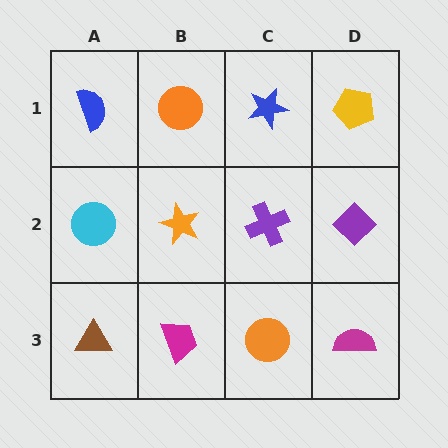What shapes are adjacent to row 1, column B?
An orange star (row 2, column B), a blue semicircle (row 1, column A), a blue star (row 1, column C).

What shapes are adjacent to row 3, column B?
An orange star (row 2, column B), a brown triangle (row 3, column A), an orange circle (row 3, column C).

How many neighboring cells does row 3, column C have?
3.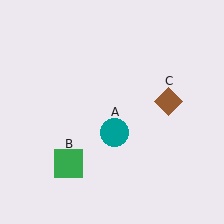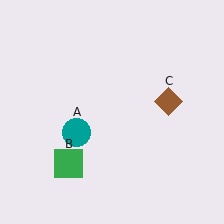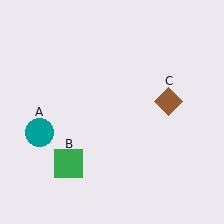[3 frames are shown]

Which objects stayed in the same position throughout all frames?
Green square (object B) and brown diamond (object C) remained stationary.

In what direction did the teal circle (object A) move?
The teal circle (object A) moved left.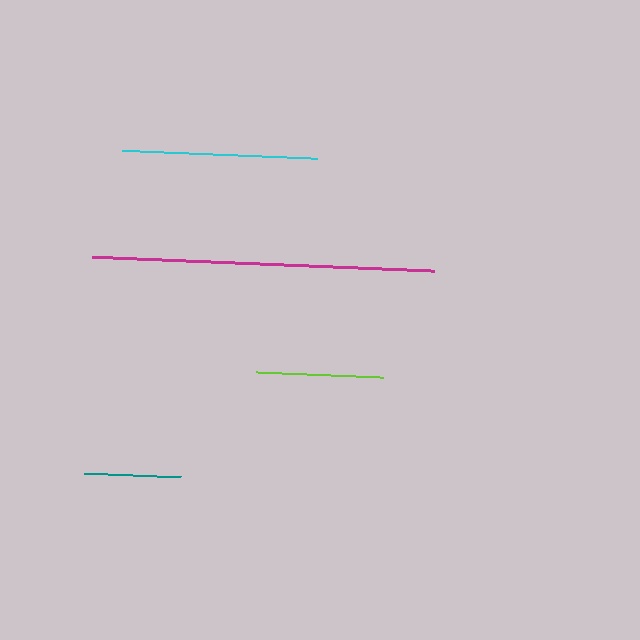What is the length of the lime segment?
The lime segment is approximately 126 pixels long.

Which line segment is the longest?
The magenta line is the longest at approximately 341 pixels.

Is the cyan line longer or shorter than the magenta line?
The magenta line is longer than the cyan line.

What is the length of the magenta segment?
The magenta segment is approximately 341 pixels long.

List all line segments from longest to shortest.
From longest to shortest: magenta, cyan, lime, teal.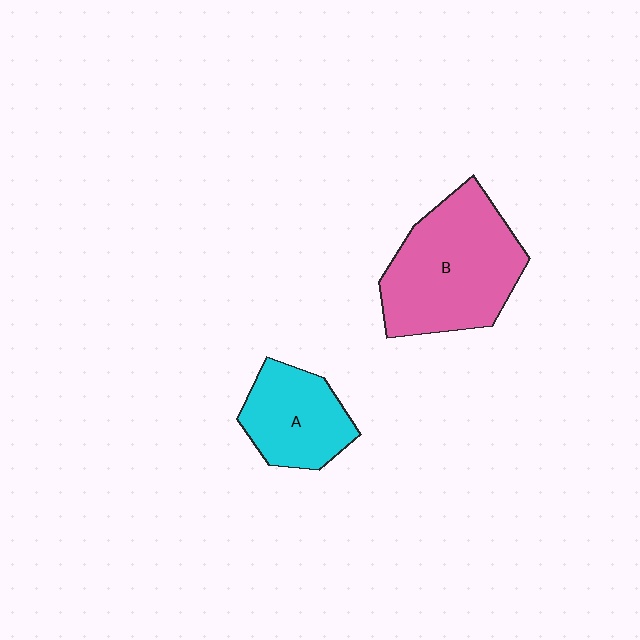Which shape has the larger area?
Shape B (pink).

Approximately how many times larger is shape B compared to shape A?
Approximately 1.7 times.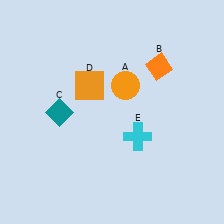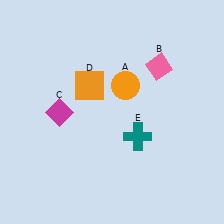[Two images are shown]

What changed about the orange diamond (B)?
In Image 1, B is orange. In Image 2, it changed to pink.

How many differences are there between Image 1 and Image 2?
There are 3 differences between the two images.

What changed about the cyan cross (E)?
In Image 1, E is cyan. In Image 2, it changed to teal.